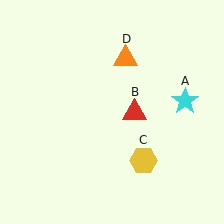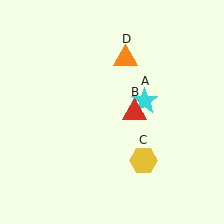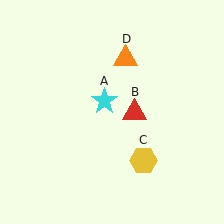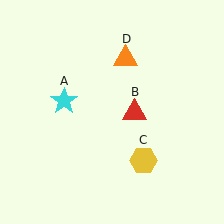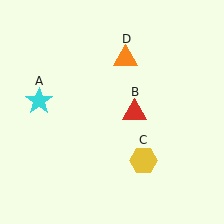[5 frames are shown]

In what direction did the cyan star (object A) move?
The cyan star (object A) moved left.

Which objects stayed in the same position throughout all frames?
Red triangle (object B) and yellow hexagon (object C) and orange triangle (object D) remained stationary.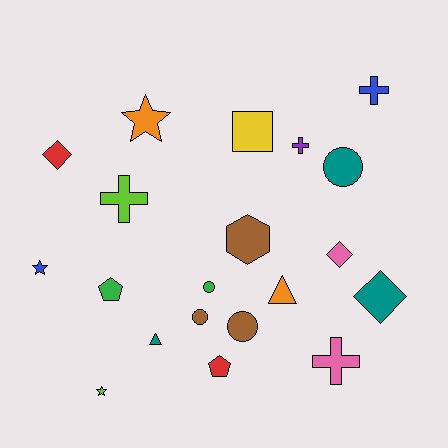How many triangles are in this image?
There are 2 triangles.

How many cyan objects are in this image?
There are no cyan objects.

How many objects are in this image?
There are 20 objects.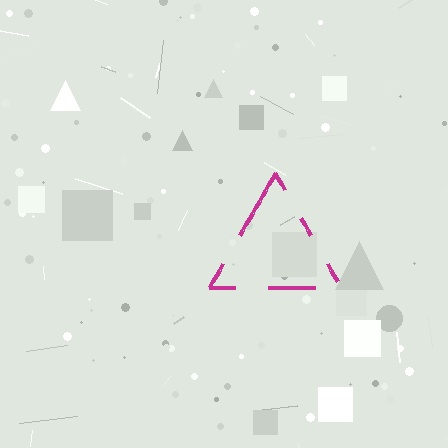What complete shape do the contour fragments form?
The contour fragments form a triangle.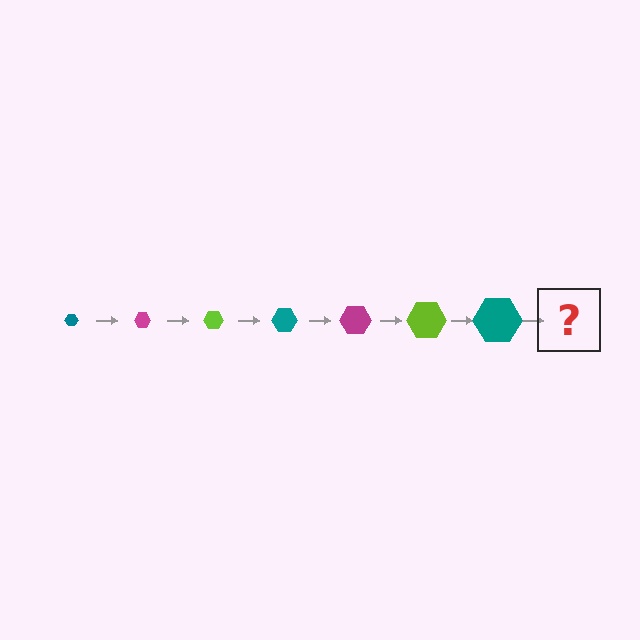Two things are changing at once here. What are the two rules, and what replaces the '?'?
The two rules are that the hexagon grows larger each step and the color cycles through teal, magenta, and lime. The '?' should be a magenta hexagon, larger than the previous one.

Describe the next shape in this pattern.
It should be a magenta hexagon, larger than the previous one.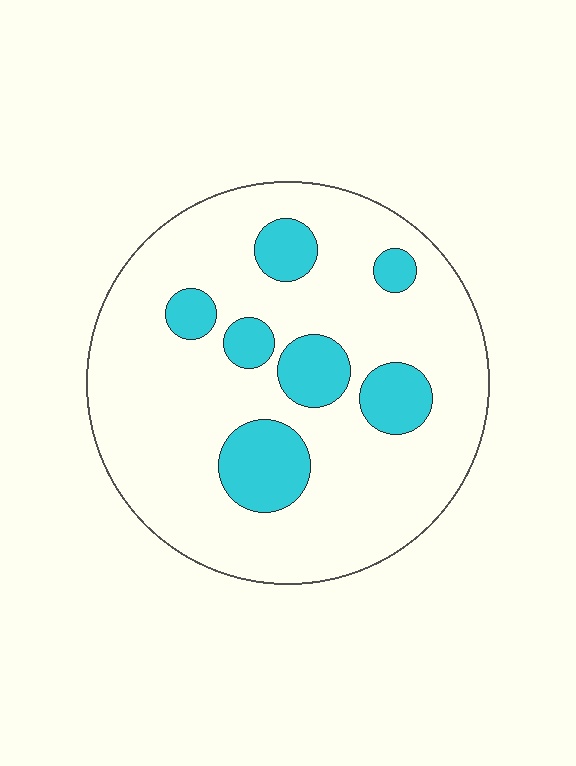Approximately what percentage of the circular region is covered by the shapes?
Approximately 20%.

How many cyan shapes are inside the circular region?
7.